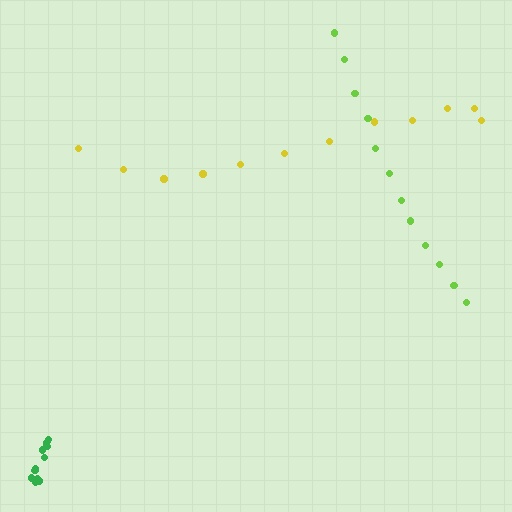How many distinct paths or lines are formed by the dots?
There are 3 distinct paths.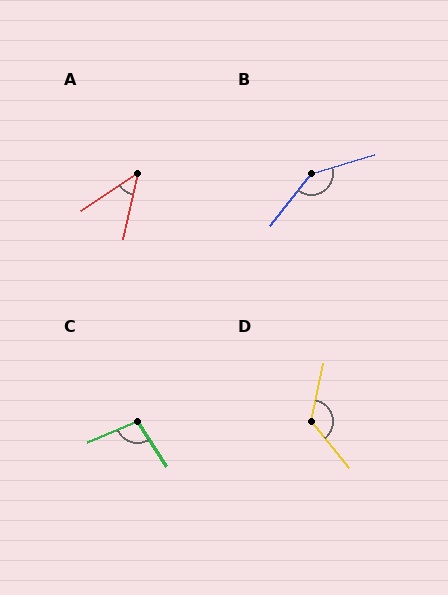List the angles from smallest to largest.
A (44°), C (100°), D (129°), B (145°).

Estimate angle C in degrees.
Approximately 100 degrees.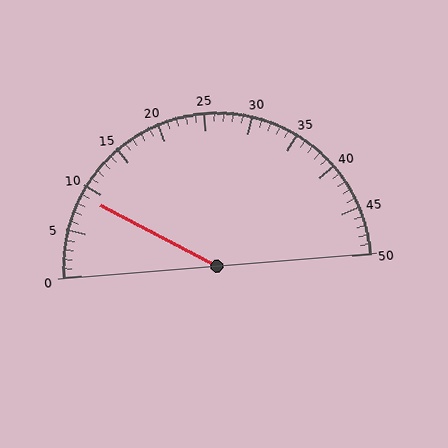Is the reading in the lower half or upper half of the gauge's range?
The reading is in the lower half of the range (0 to 50).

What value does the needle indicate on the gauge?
The needle indicates approximately 9.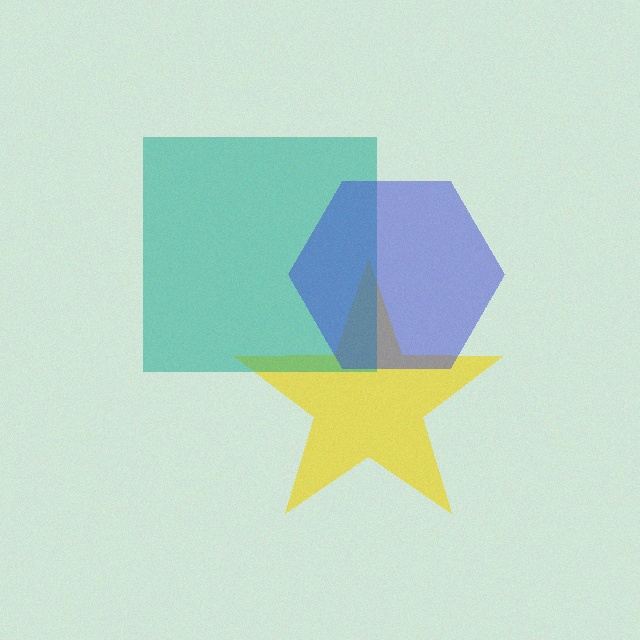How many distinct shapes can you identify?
There are 3 distinct shapes: a yellow star, a teal square, a blue hexagon.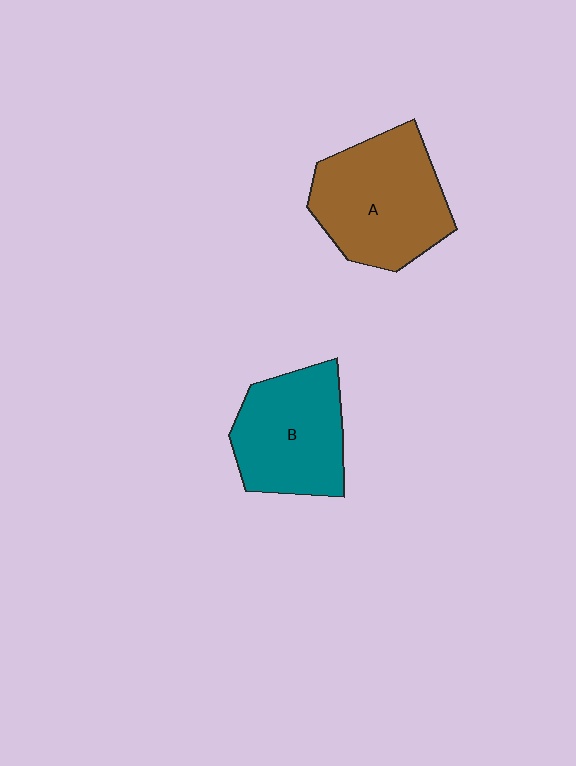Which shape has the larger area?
Shape A (brown).